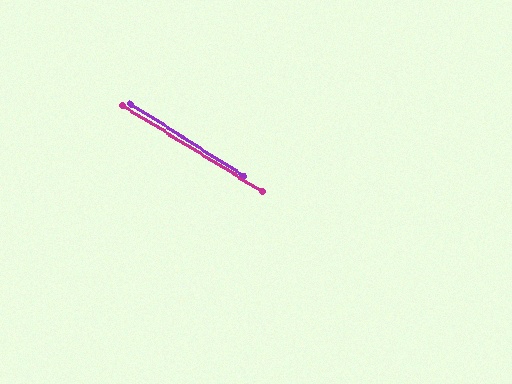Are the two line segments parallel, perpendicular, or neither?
Parallel — their directions differ by only 0.8°.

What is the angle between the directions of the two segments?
Approximately 1 degree.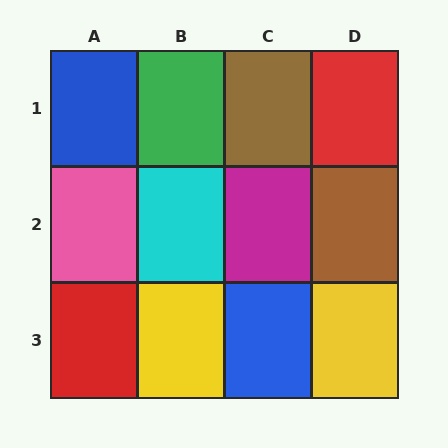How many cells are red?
2 cells are red.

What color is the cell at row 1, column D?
Red.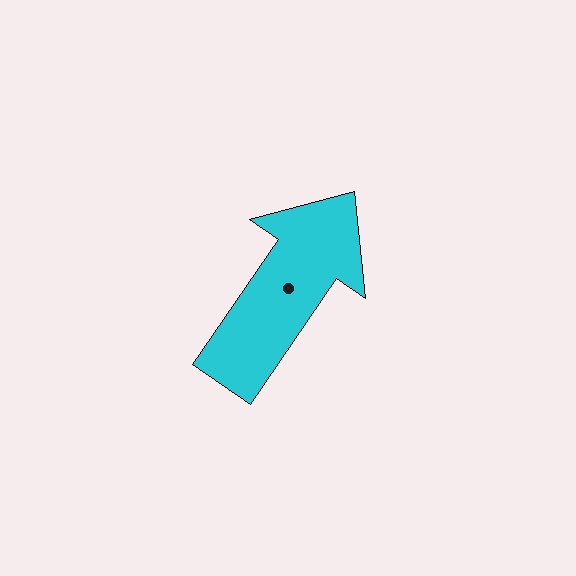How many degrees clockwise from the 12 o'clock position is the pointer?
Approximately 34 degrees.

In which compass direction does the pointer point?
Northeast.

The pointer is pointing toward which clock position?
Roughly 1 o'clock.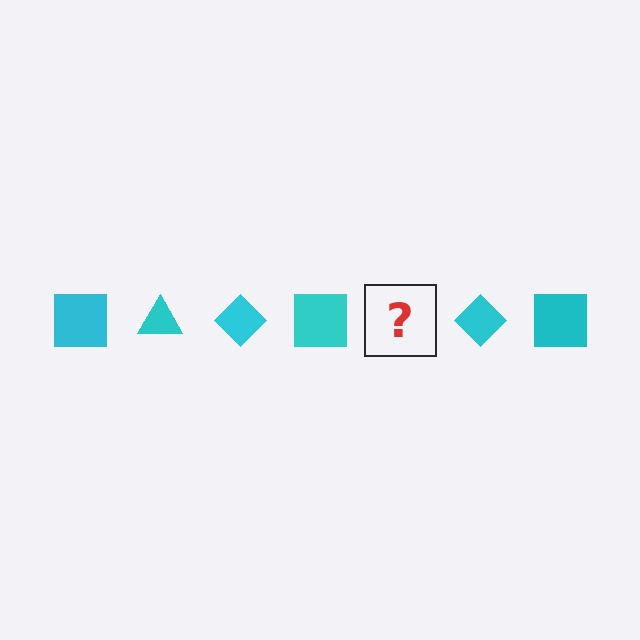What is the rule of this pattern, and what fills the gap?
The rule is that the pattern cycles through square, triangle, diamond shapes in cyan. The gap should be filled with a cyan triangle.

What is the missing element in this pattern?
The missing element is a cyan triangle.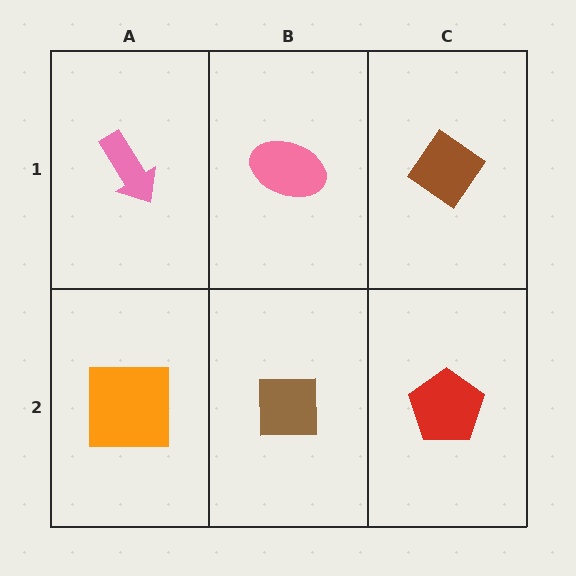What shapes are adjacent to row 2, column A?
A pink arrow (row 1, column A), a brown square (row 2, column B).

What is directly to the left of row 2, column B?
An orange square.